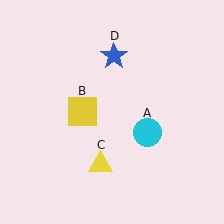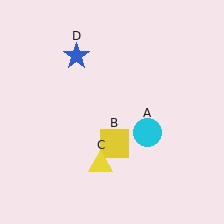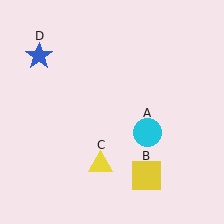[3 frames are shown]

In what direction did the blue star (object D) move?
The blue star (object D) moved left.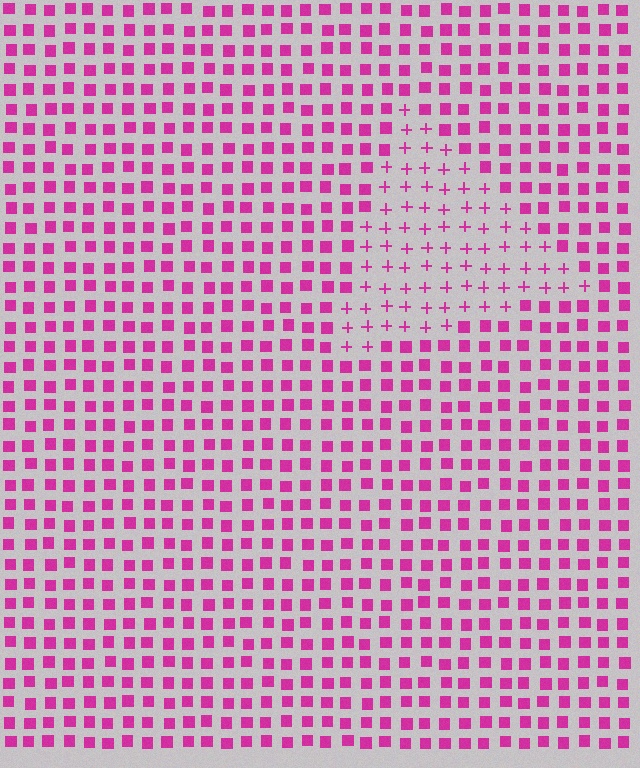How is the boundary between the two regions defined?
The boundary is defined by a change in element shape: plus signs inside vs. squares outside. All elements share the same color and spacing.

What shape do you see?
I see a triangle.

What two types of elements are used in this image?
The image uses plus signs inside the triangle region and squares outside it.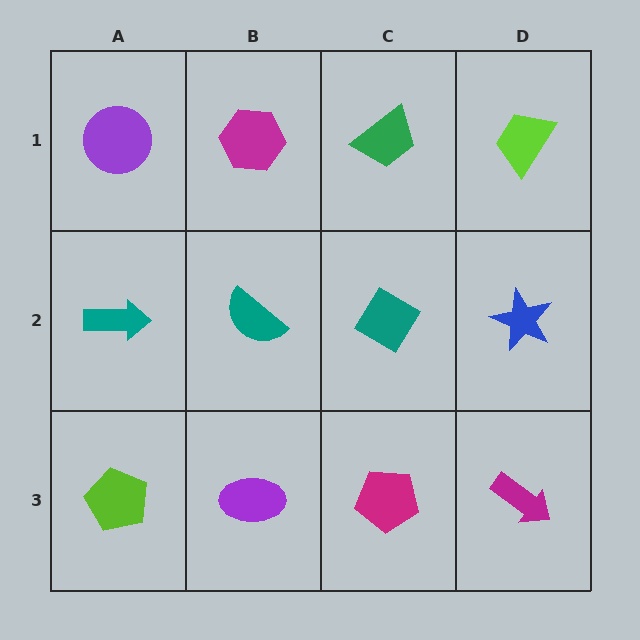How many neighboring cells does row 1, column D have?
2.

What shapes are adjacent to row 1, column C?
A teal diamond (row 2, column C), a magenta hexagon (row 1, column B), a lime trapezoid (row 1, column D).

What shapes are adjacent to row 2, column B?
A magenta hexagon (row 1, column B), a purple ellipse (row 3, column B), a teal arrow (row 2, column A), a teal diamond (row 2, column C).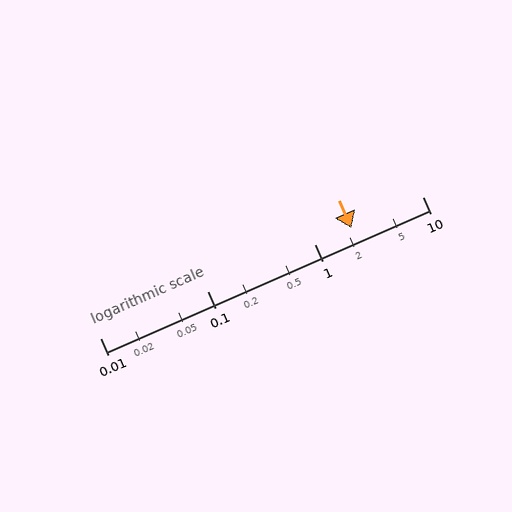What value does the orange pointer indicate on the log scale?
The pointer indicates approximately 2.2.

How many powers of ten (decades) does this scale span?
The scale spans 3 decades, from 0.01 to 10.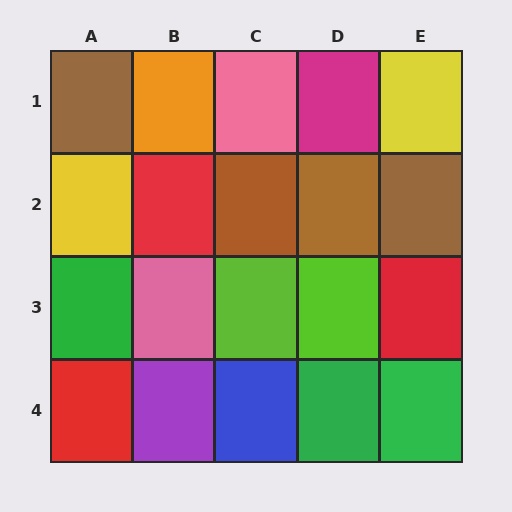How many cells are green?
3 cells are green.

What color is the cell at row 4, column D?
Green.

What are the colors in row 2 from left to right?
Yellow, red, brown, brown, brown.